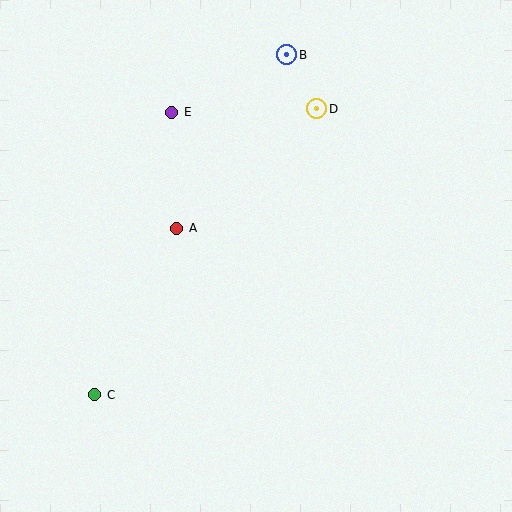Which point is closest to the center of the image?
Point A at (177, 228) is closest to the center.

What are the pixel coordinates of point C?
Point C is at (95, 395).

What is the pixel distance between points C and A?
The distance between C and A is 185 pixels.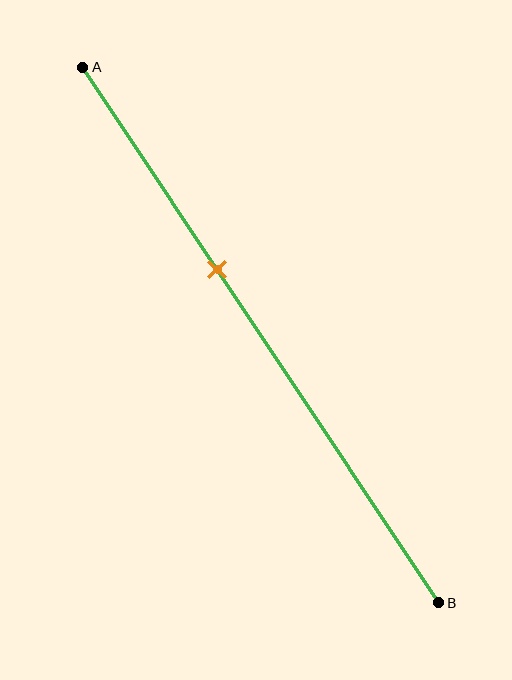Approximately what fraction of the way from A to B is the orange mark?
The orange mark is approximately 40% of the way from A to B.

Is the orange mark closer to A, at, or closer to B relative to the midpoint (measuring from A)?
The orange mark is closer to point A than the midpoint of segment AB.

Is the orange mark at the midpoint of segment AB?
No, the mark is at about 40% from A, not at the 50% midpoint.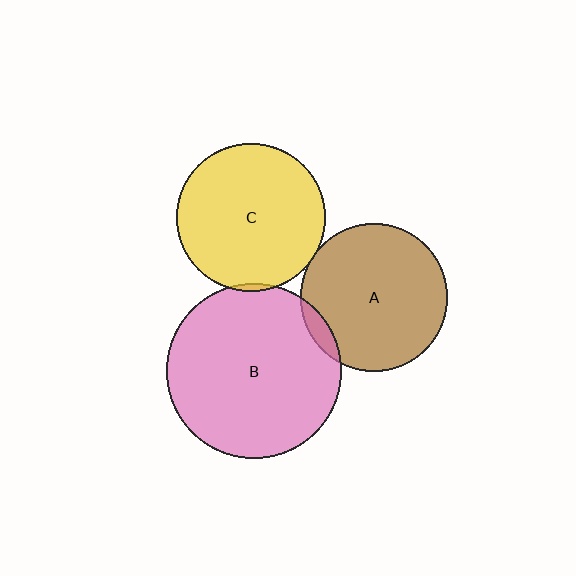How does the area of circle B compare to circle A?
Approximately 1.4 times.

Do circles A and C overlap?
Yes.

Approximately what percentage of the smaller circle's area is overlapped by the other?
Approximately 5%.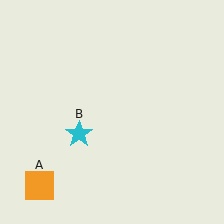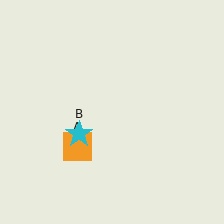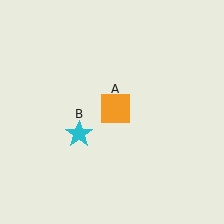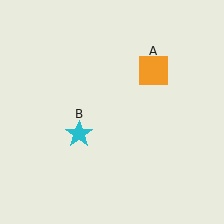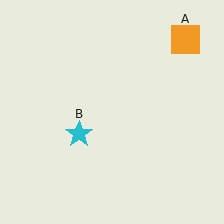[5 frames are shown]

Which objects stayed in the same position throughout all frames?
Cyan star (object B) remained stationary.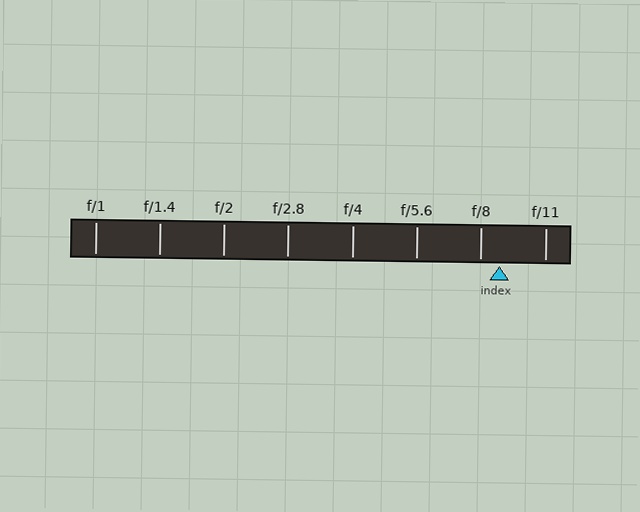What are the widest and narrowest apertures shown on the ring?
The widest aperture shown is f/1 and the narrowest is f/11.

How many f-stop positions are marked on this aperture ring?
There are 8 f-stop positions marked.